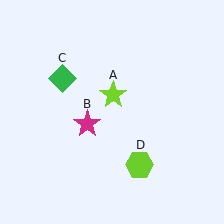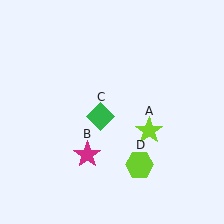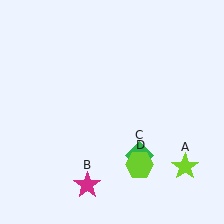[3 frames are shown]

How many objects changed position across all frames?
3 objects changed position: lime star (object A), magenta star (object B), green diamond (object C).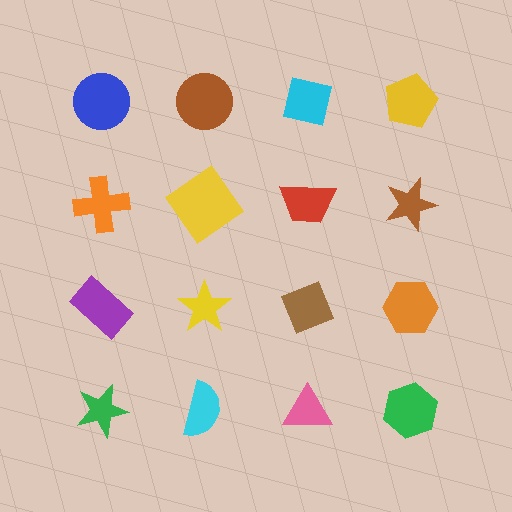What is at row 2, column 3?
A red trapezoid.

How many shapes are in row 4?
4 shapes.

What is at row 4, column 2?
A cyan semicircle.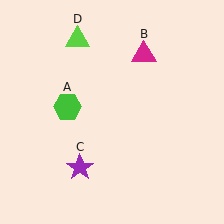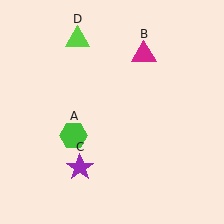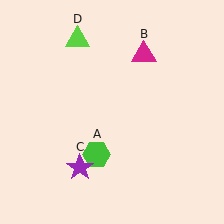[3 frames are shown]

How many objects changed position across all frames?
1 object changed position: green hexagon (object A).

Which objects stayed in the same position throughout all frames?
Magenta triangle (object B) and purple star (object C) and lime triangle (object D) remained stationary.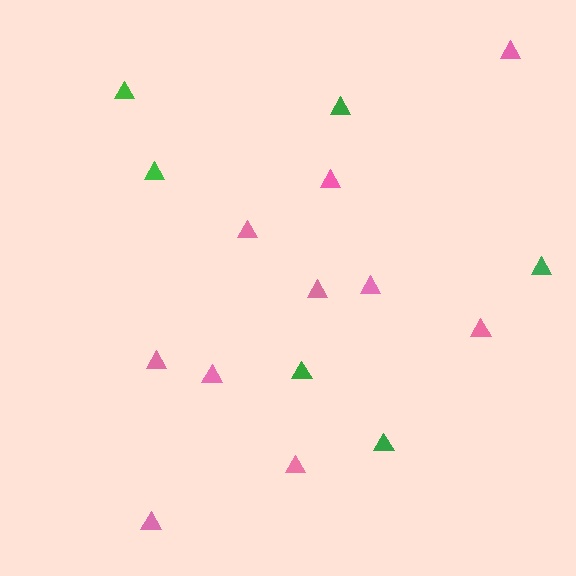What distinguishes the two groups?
There are 2 groups: one group of pink triangles (10) and one group of green triangles (6).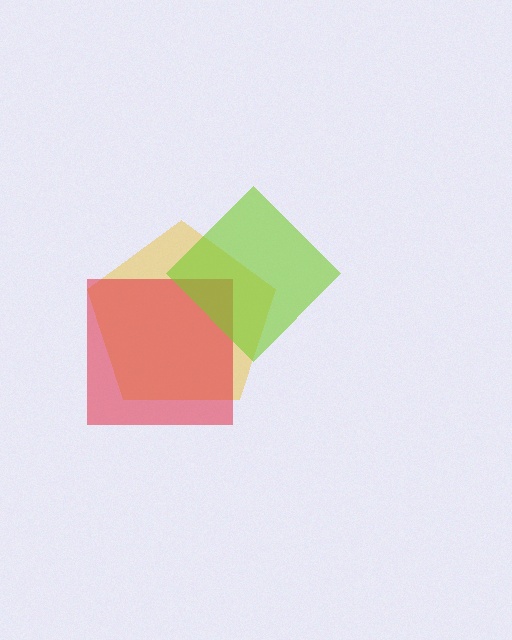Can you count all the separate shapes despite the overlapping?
Yes, there are 3 separate shapes.